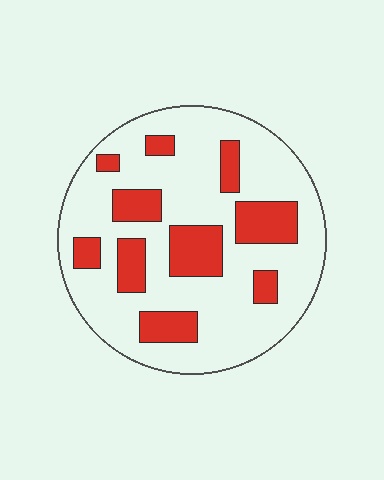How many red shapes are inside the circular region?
10.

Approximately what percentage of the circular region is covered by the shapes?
Approximately 25%.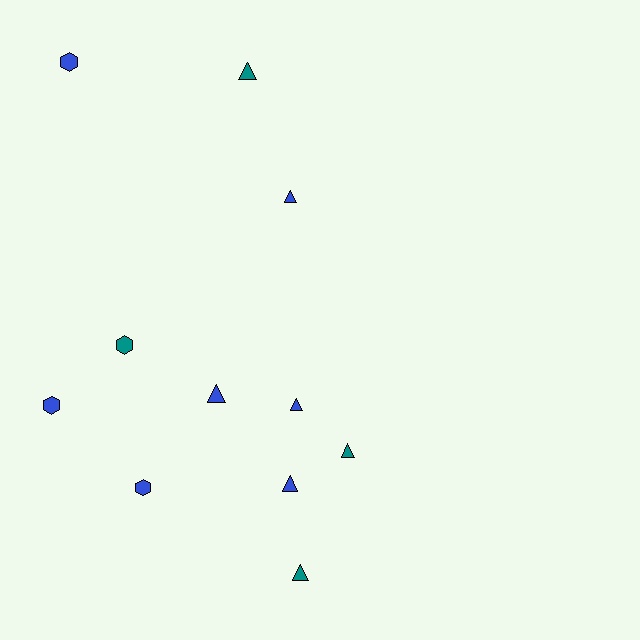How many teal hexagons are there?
There is 1 teal hexagon.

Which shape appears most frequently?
Triangle, with 7 objects.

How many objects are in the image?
There are 11 objects.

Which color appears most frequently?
Blue, with 7 objects.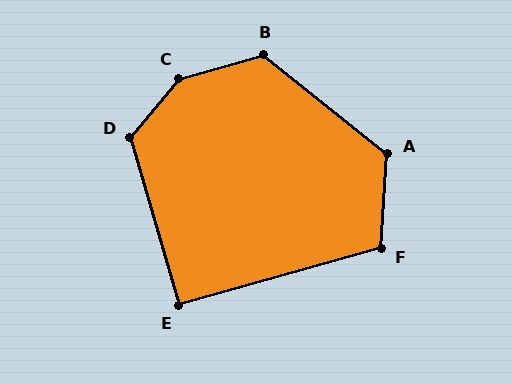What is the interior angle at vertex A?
Approximately 124 degrees (obtuse).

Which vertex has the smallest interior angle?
E, at approximately 91 degrees.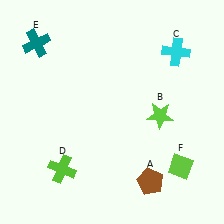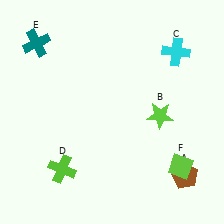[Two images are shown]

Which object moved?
The brown pentagon (A) moved right.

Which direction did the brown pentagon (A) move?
The brown pentagon (A) moved right.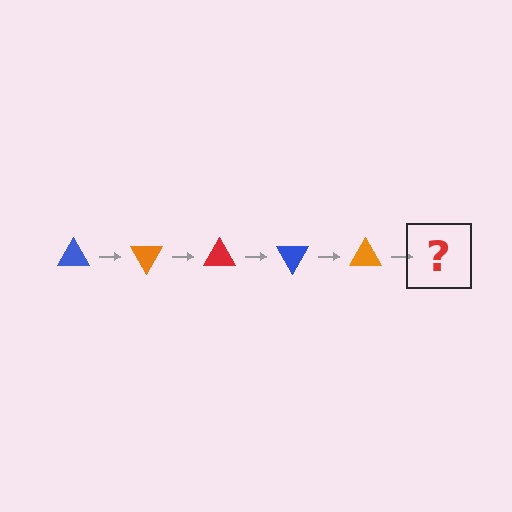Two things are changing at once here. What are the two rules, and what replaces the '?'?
The two rules are that it rotates 60 degrees each step and the color cycles through blue, orange, and red. The '?' should be a red triangle, rotated 300 degrees from the start.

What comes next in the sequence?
The next element should be a red triangle, rotated 300 degrees from the start.